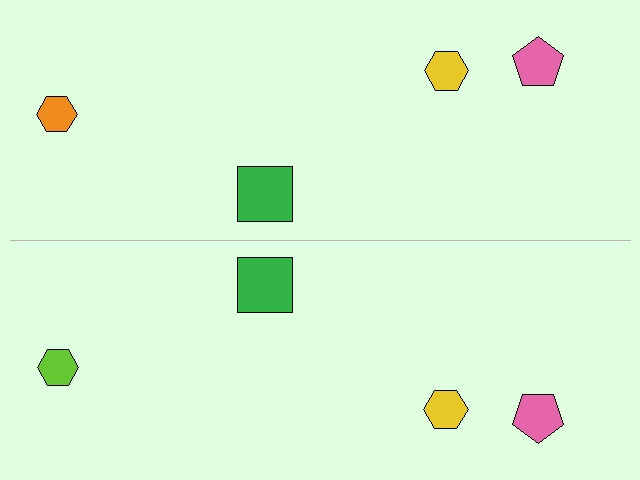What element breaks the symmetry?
The lime hexagon on the bottom side breaks the symmetry — its mirror counterpart is orange.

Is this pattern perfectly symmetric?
No, the pattern is not perfectly symmetric. The lime hexagon on the bottom side breaks the symmetry — its mirror counterpart is orange.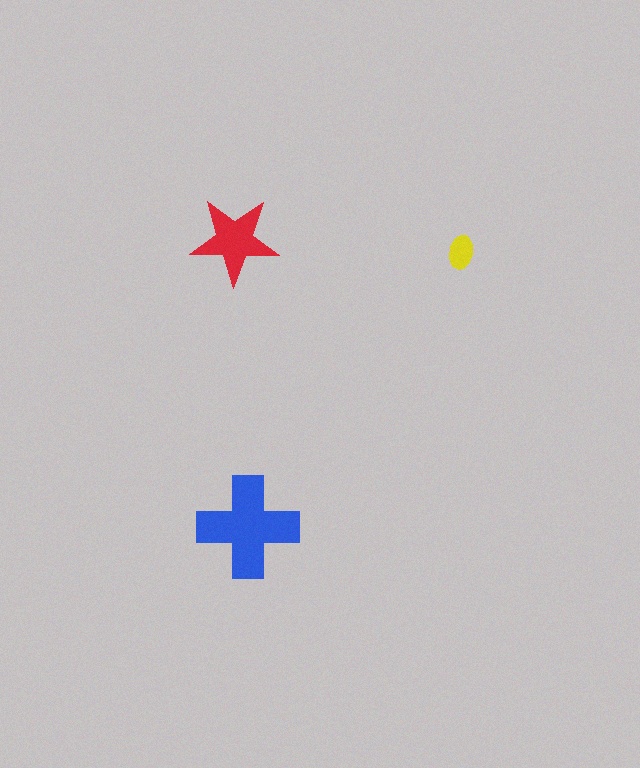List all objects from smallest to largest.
The yellow ellipse, the red star, the blue cross.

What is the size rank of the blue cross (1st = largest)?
1st.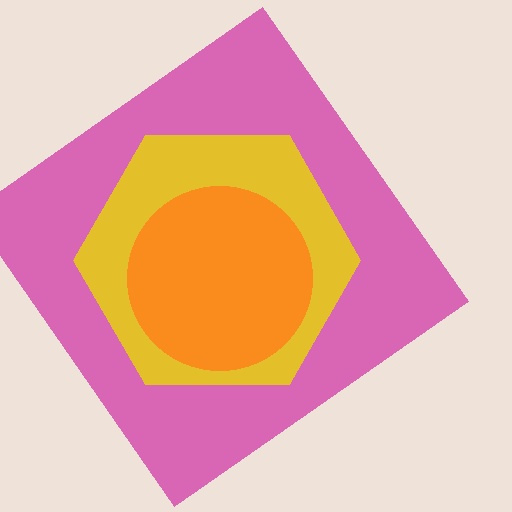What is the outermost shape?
The pink diamond.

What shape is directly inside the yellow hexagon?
The orange circle.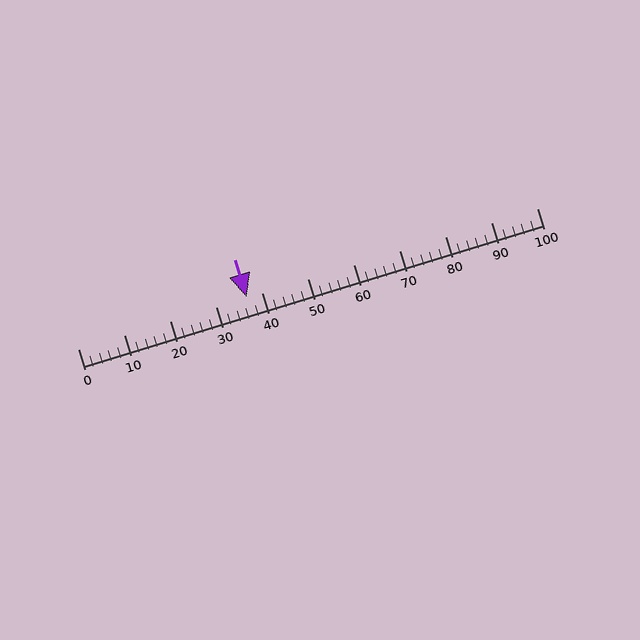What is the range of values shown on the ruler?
The ruler shows values from 0 to 100.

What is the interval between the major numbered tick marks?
The major tick marks are spaced 10 units apart.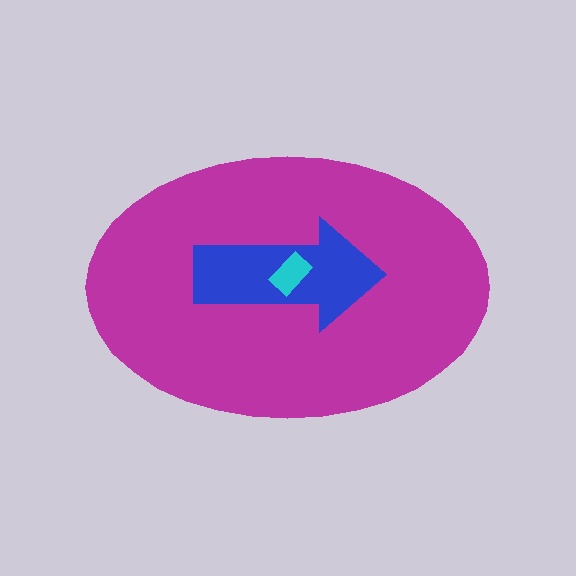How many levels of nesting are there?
3.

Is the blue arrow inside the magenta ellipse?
Yes.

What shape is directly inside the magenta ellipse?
The blue arrow.